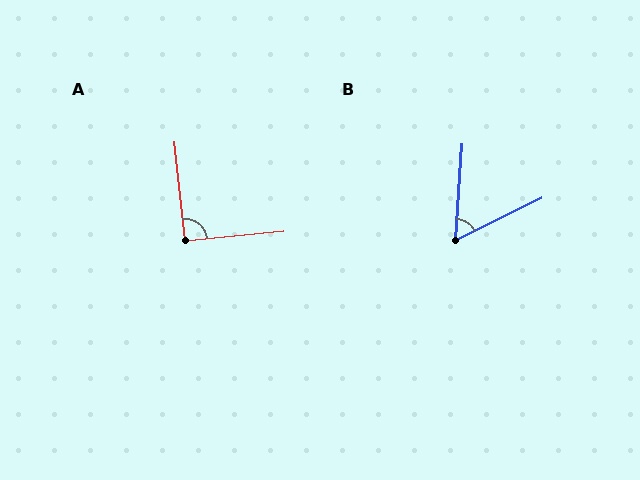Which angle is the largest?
A, at approximately 91 degrees.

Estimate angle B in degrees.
Approximately 60 degrees.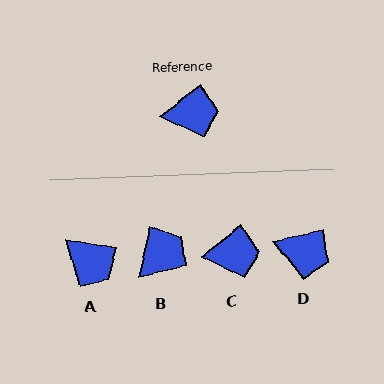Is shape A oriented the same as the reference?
No, it is off by about 48 degrees.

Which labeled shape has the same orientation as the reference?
C.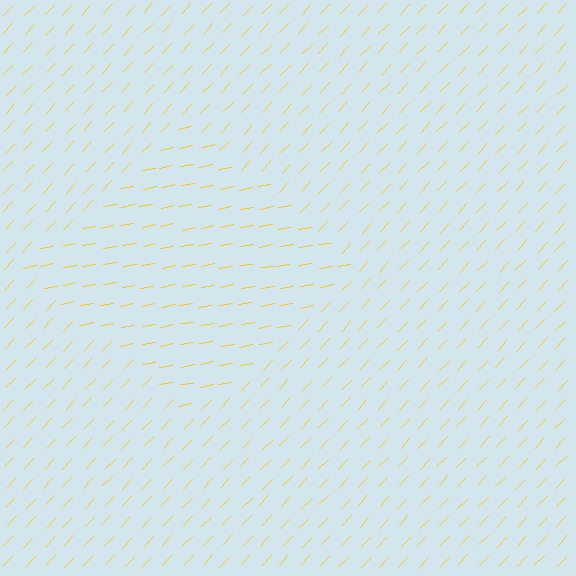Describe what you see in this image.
The image is filled with small yellow line segments. A diamond region in the image has lines oriented differently from the surrounding lines, creating a visible texture boundary.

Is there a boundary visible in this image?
Yes, there is a texture boundary formed by a change in line orientation.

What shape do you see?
I see a diamond.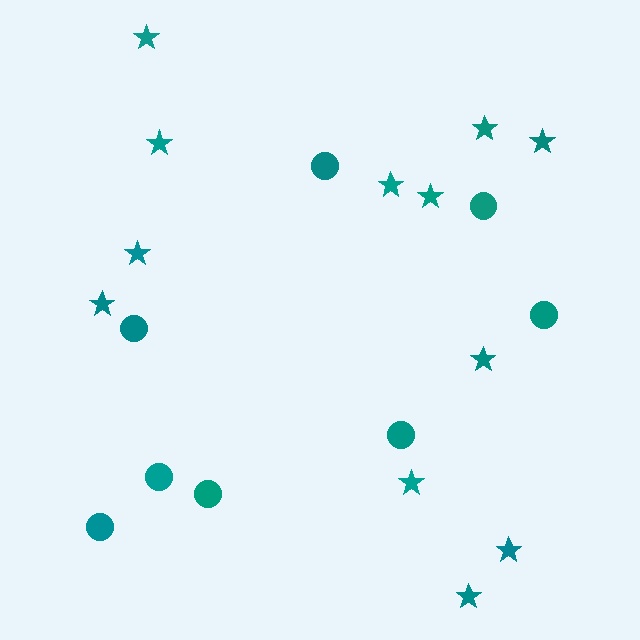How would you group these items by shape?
There are 2 groups: one group of circles (8) and one group of stars (12).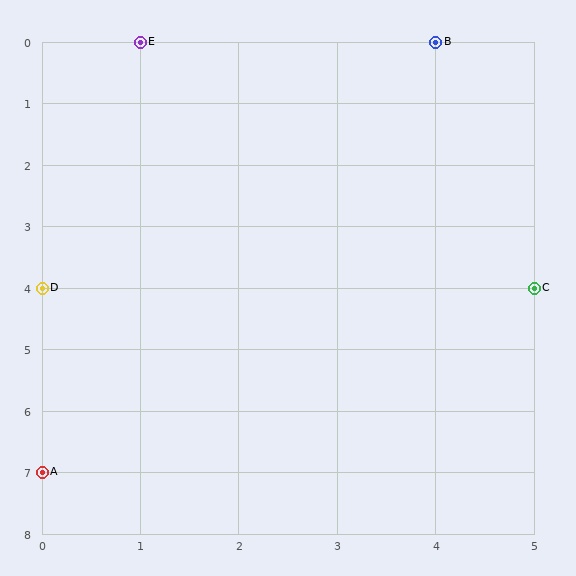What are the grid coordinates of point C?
Point C is at grid coordinates (5, 4).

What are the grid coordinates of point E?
Point E is at grid coordinates (1, 0).